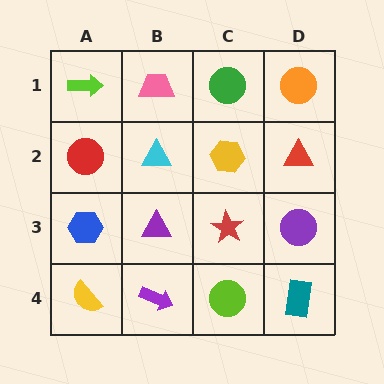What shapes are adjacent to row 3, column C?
A yellow hexagon (row 2, column C), a lime circle (row 4, column C), a purple triangle (row 3, column B), a purple circle (row 3, column D).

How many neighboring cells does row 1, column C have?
3.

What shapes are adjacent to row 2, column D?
An orange circle (row 1, column D), a purple circle (row 3, column D), a yellow hexagon (row 2, column C).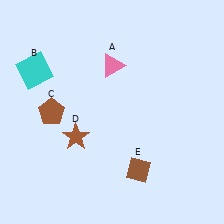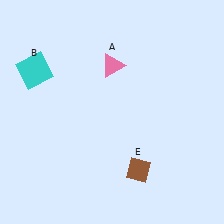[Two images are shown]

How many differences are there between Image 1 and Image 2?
There are 2 differences between the two images.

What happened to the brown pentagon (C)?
The brown pentagon (C) was removed in Image 2. It was in the top-left area of Image 1.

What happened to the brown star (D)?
The brown star (D) was removed in Image 2. It was in the bottom-left area of Image 1.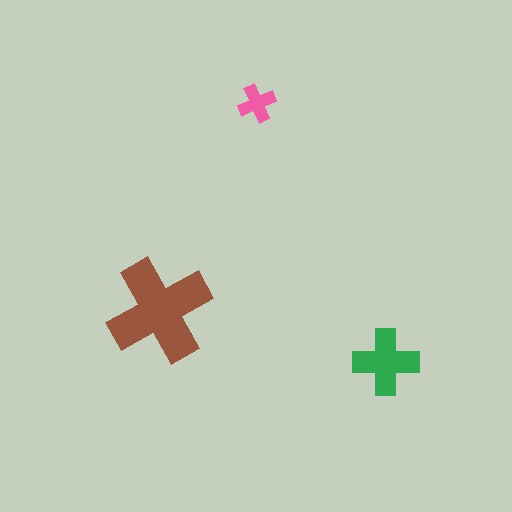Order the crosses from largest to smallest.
the brown one, the green one, the pink one.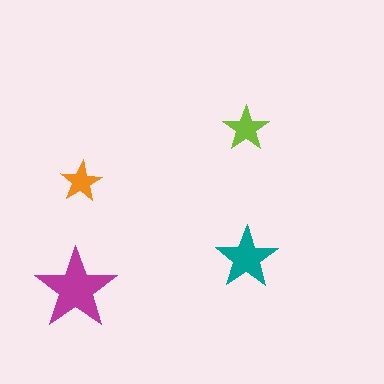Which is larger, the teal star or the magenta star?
The magenta one.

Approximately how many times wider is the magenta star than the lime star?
About 2 times wider.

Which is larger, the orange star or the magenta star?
The magenta one.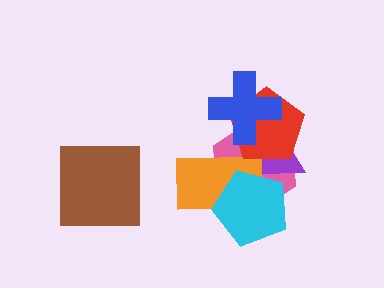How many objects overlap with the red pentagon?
4 objects overlap with the red pentagon.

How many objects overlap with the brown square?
0 objects overlap with the brown square.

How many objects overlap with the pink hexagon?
5 objects overlap with the pink hexagon.